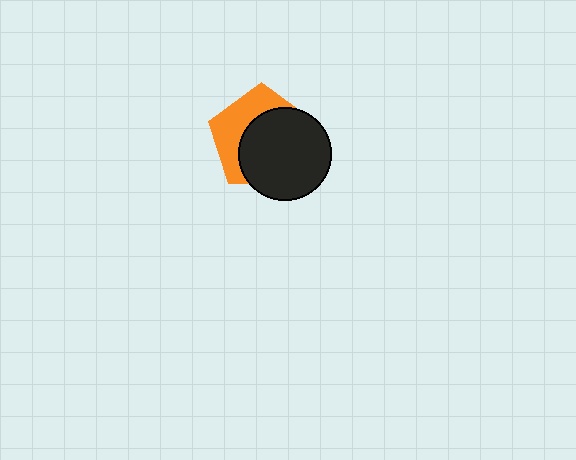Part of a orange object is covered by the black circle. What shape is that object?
It is a pentagon.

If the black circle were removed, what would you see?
You would see the complete orange pentagon.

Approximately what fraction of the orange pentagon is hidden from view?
Roughly 61% of the orange pentagon is hidden behind the black circle.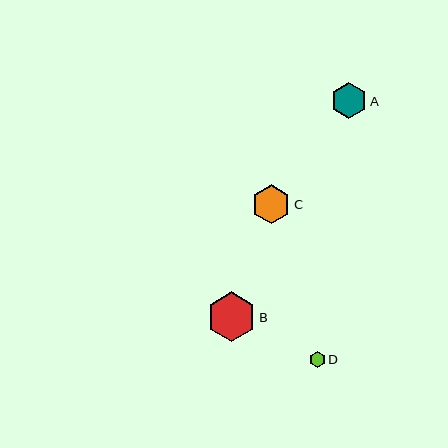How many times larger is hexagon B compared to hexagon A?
Hexagon B is approximately 1.4 times the size of hexagon A.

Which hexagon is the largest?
Hexagon B is the largest with a size of approximately 50 pixels.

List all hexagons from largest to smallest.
From largest to smallest: B, C, A, D.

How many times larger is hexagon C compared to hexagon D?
Hexagon C is approximately 2.5 times the size of hexagon D.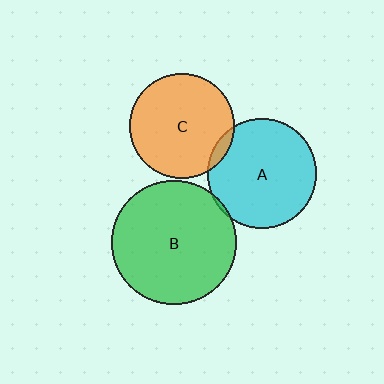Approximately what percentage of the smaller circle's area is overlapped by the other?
Approximately 5%.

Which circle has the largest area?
Circle B (green).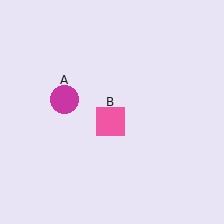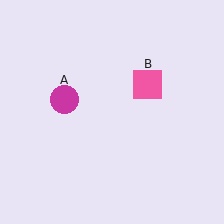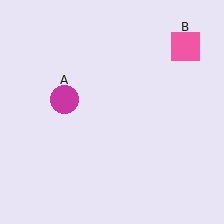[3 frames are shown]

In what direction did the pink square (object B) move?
The pink square (object B) moved up and to the right.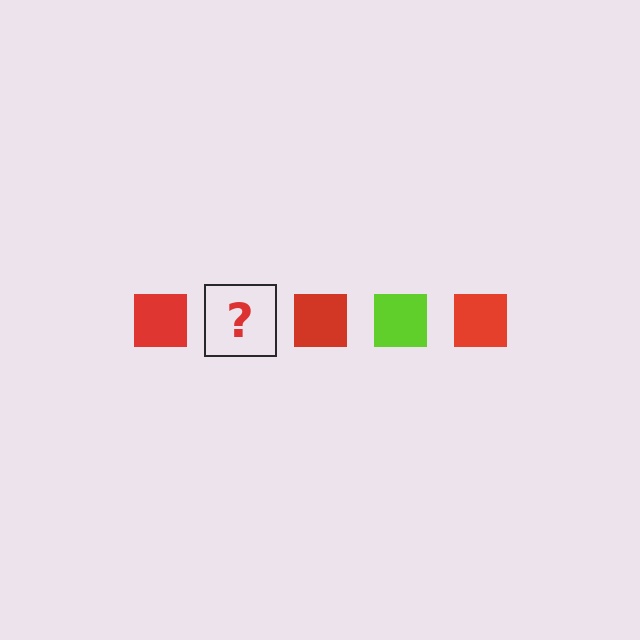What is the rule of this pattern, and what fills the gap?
The rule is that the pattern cycles through red, lime squares. The gap should be filled with a lime square.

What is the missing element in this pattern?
The missing element is a lime square.